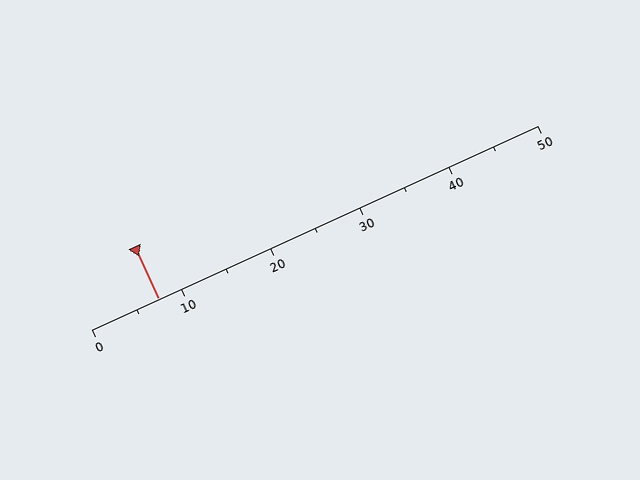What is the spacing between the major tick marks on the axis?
The major ticks are spaced 10 apart.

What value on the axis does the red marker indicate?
The marker indicates approximately 7.5.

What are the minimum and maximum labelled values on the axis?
The axis runs from 0 to 50.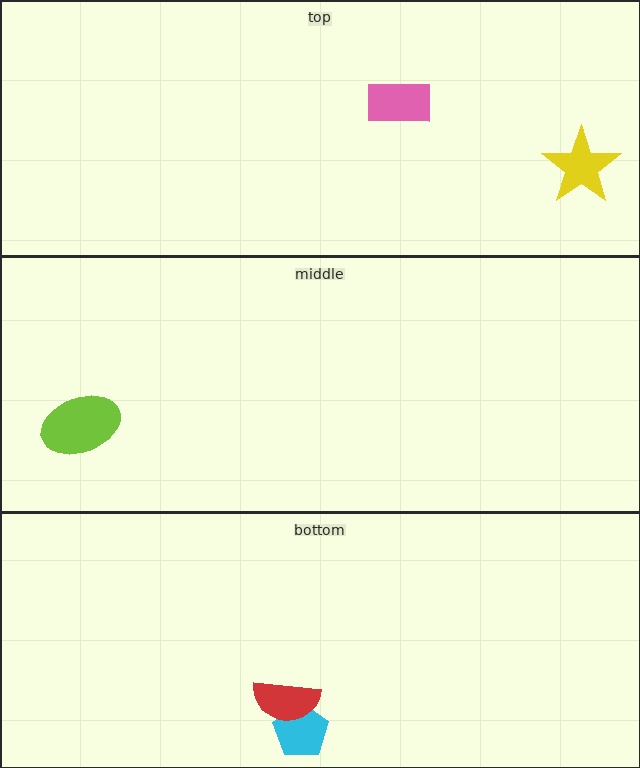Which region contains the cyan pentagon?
The bottom region.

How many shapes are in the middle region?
1.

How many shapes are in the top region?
2.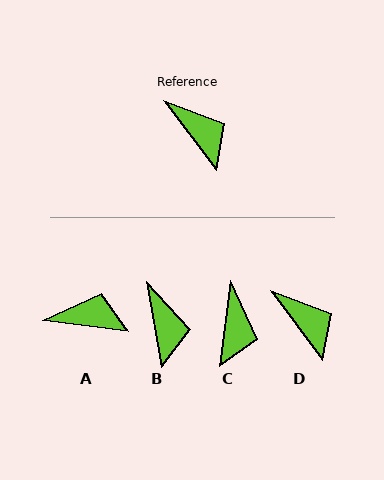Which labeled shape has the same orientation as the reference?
D.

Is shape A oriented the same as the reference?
No, it is off by about 46 degrees.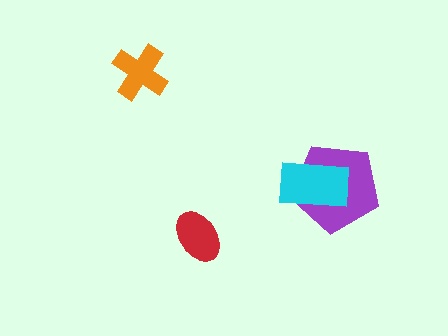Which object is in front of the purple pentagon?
The cyan rectangle is in front of the purple pentagon.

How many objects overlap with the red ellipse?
0 objects overlap with the red ellipse.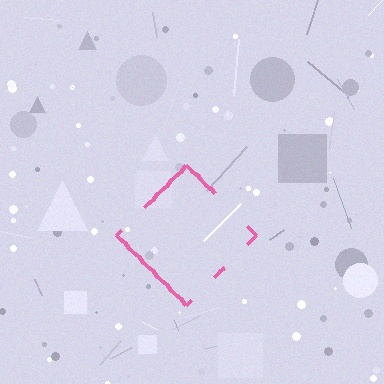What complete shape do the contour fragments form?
The contour fragments form a diamond.